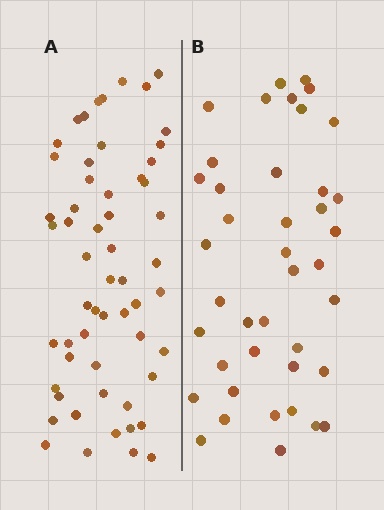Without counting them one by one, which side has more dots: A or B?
Region A (the left region) has more dots.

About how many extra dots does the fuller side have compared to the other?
Region A has approximately 15 more dots than region B.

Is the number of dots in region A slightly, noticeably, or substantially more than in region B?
Region A has noticeably more, but not dramatically so. The ratio is roughly 1.4 to 1.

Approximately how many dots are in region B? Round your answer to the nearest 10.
About 40 dots. (The exact count is 41, which rounds to 40.)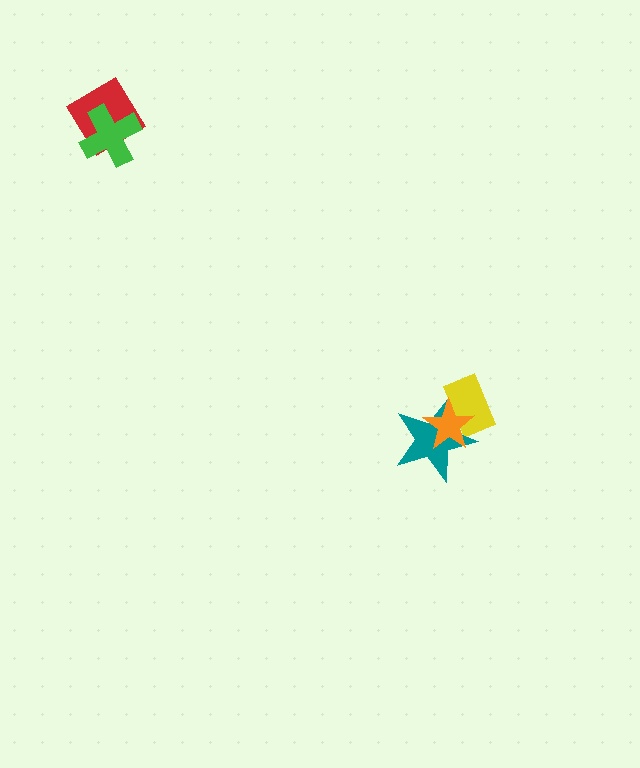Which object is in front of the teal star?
The orange star is in front of the teal star.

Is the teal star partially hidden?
Yes, it is partially covered by another shape.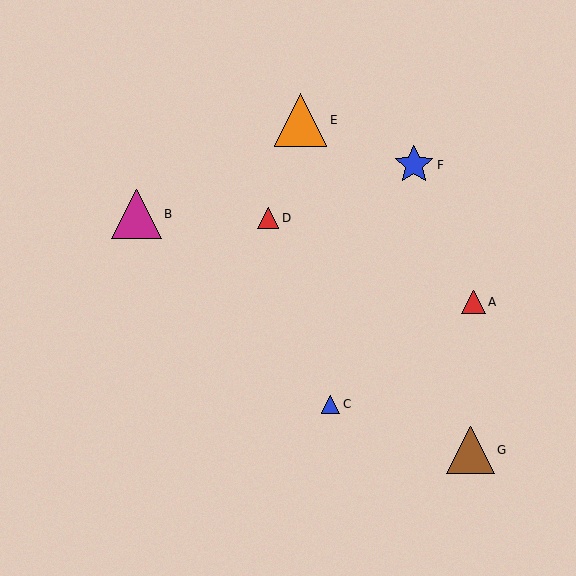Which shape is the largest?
The orange triangle (labeled E) is the largest.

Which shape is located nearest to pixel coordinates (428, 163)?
The blue star (labeled F) at (414, 165) is nearest to that location.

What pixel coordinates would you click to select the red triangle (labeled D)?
Click at (268, 218) to select the red triangle D.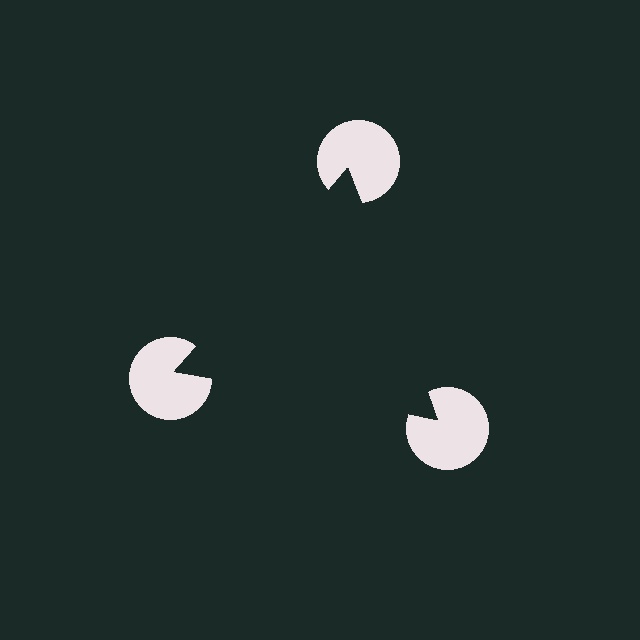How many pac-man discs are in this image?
There are 3 — one at each vertex of the illusory triangle.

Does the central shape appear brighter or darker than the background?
It typically appears slightly darker than the background, even though no actual brightness change is drawn.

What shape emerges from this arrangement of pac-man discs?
An illusory triangle — its edges are inferred from the aligned wedge cuts in the pac-man discs, not physically drawn.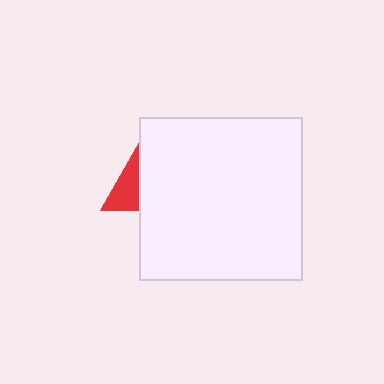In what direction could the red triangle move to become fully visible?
The red triangle could move left. That would shift it out from behind the white square entirely.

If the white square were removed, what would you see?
You would see the complete red triangle.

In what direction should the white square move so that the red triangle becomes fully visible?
The white square should move right. That is the shortest direction to clear the overlap and leave the red triangle fully visible.